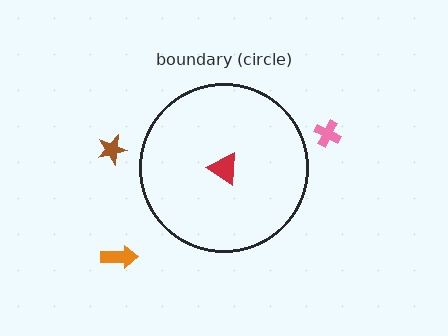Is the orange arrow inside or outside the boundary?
Outside.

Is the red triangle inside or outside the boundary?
Inside.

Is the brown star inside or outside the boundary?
Outside.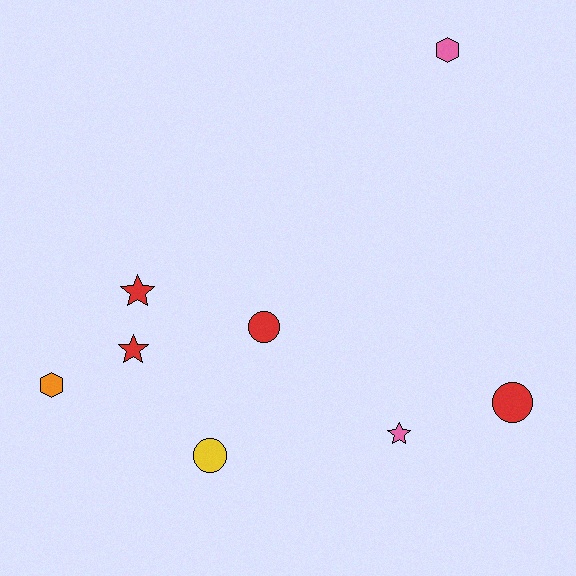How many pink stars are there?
There is 1 pink star.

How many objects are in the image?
There are 8 objects.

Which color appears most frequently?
Red, with 4 objects.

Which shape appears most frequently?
Circle, with 3 objects.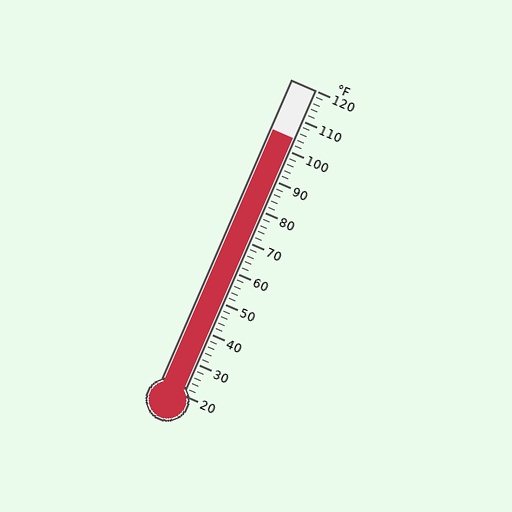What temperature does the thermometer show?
The thermometer shows approximately 104°F.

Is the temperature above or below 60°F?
The temperature is above 60°F.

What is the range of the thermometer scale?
The thermometer scale ranges from 20°F to 120°F.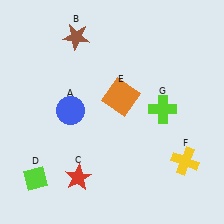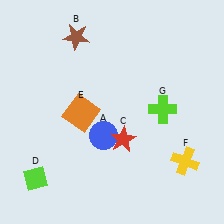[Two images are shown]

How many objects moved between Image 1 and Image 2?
3 objects moved between the two images.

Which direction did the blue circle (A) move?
The blue circle (A) moved right.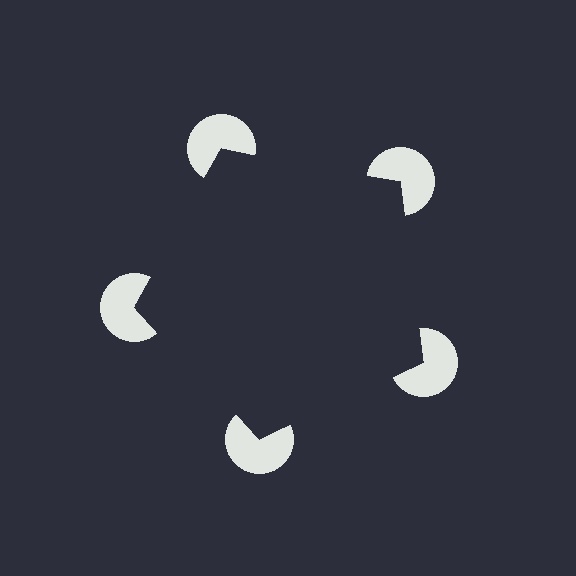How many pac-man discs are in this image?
There are 5 — one at each vertex of the illusory pentagon.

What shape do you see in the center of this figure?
An illusory pentagon — its edges are inferred from the aligned wedge cuts in the pac-man discs, not physically drawn.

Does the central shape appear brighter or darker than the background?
It typically appears slightly darker than the background, even though no actual brightness change is drawn.